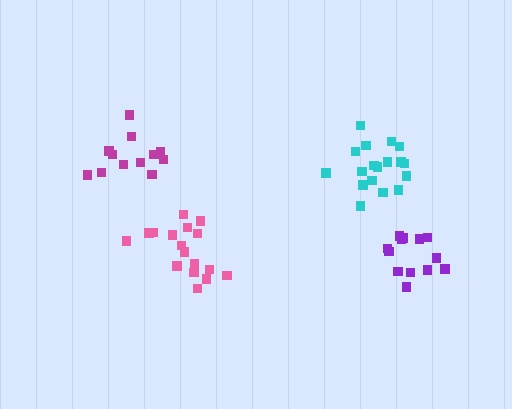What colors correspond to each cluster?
The clusters are colored: pink, purple, magenta, cyan.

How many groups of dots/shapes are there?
There are 4 groups.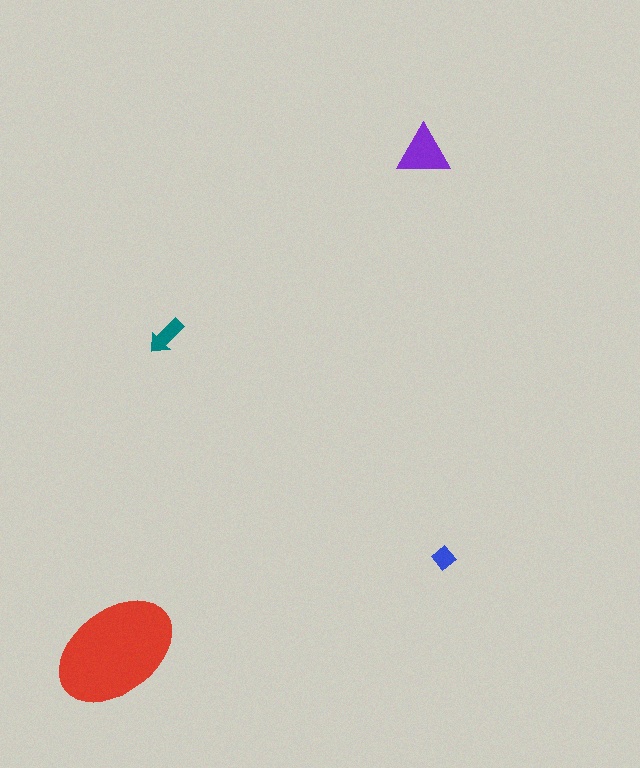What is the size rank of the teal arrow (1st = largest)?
3rd.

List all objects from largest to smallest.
The red ellipse, the purple triangle, the teal arrow, the blue diamond.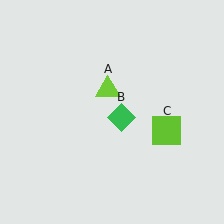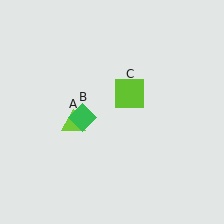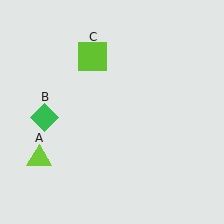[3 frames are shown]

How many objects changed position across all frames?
3 objects changed position: lime triangle (object A), green diamond (object B), lime square (object C).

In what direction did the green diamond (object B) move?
The green diamond (object B) moved left.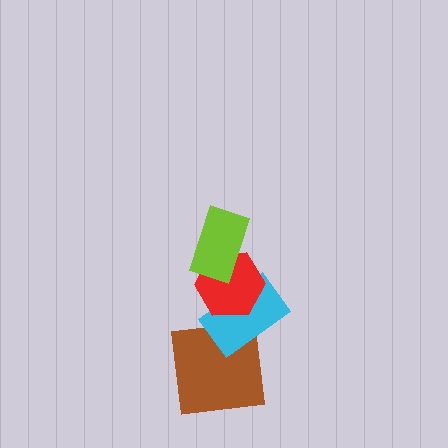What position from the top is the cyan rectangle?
The cyan rectangle is 3rd from the top.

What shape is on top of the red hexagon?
The lime rectangle is on top of the red hexagon.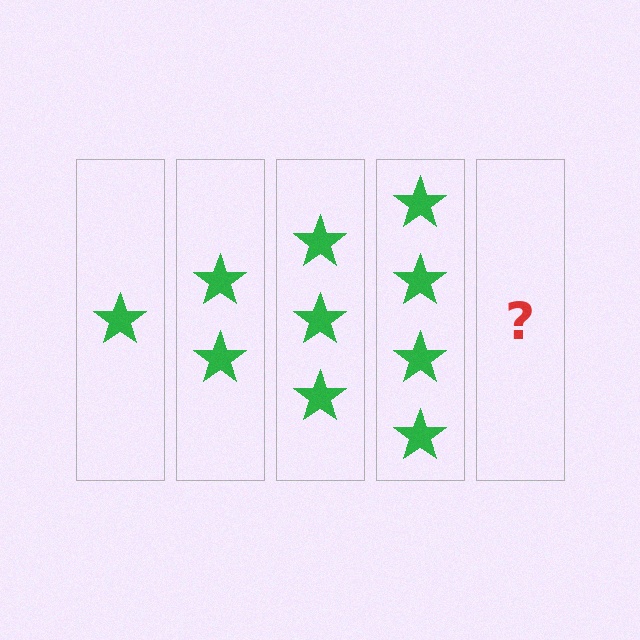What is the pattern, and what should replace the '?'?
The pattern is that each step adds one more star. The '?' should be 5 stars.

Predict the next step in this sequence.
The next step is 5 stars.